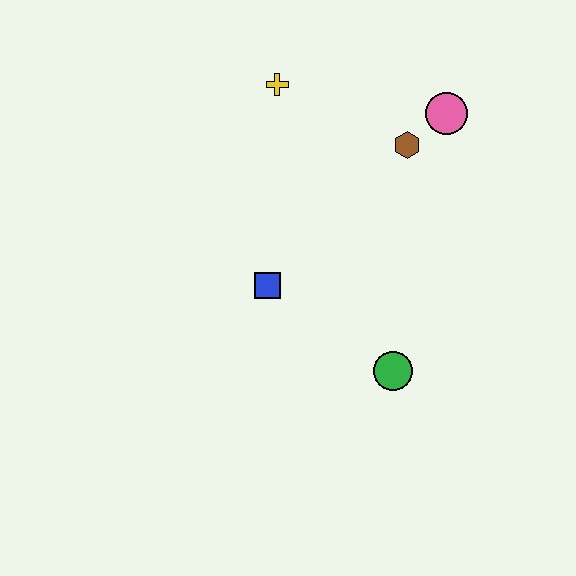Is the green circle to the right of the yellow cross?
Yes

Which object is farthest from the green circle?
The yellow cross is farthest from the green circle.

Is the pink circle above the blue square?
Yes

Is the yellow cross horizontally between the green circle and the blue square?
Yes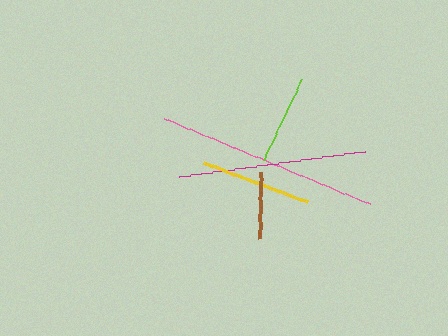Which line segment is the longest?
The pink line is the longest at approximately 223 pixels.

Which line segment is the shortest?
The brown line is the shortest at approximately 67 pixels.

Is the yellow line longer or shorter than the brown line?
The yellow line is longer than the brown line.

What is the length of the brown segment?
The brown segment is approximately 67 pixels long.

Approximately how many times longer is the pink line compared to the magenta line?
The pink line is approximately 1.2 times the length of the magenta line.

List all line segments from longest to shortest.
From longest to shortest: pink, magenta, yellow, lime, brown.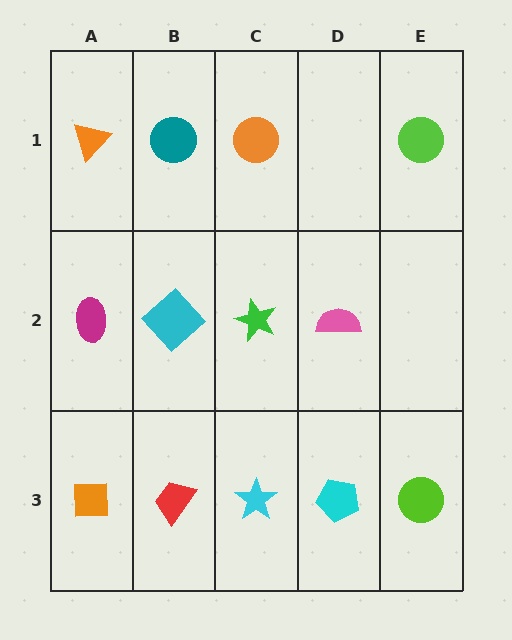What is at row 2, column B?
A cyan diamond.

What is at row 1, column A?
An orange triangle.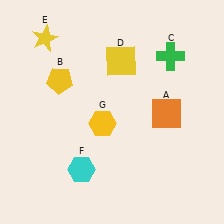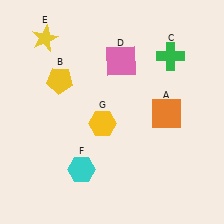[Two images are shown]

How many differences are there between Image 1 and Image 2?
There is 1 difference between the two images.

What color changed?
The square (D) changed from yellow in Image 1 to pink in Image 2.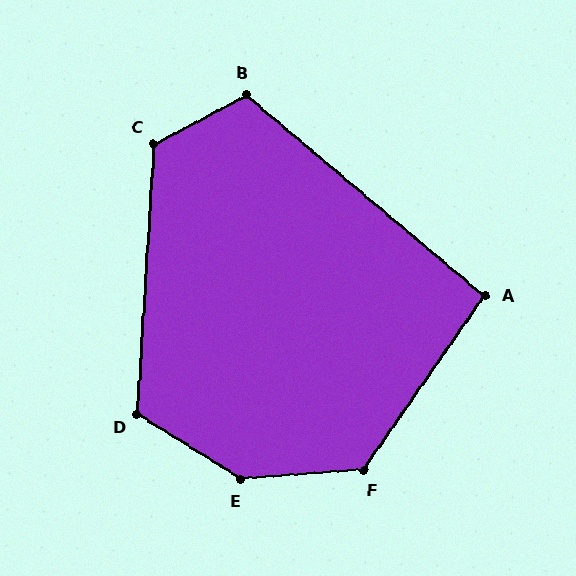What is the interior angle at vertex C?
Approximately 121 degrees (obtuse).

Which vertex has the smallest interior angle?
A, at approximately 95 degrees.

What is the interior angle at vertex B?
Approximately 112 degrees (obtuse).